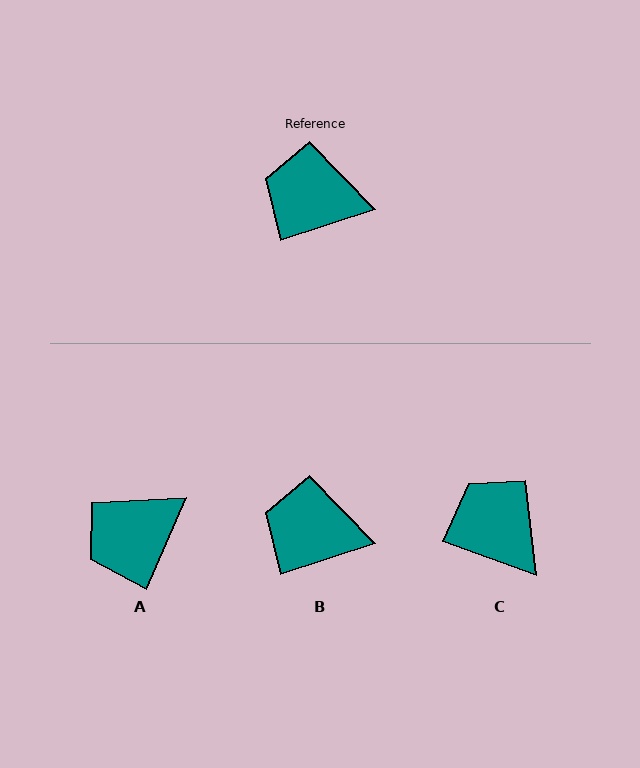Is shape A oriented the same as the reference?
No, it is off by about 49 degrees.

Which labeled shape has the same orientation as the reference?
B.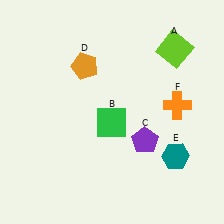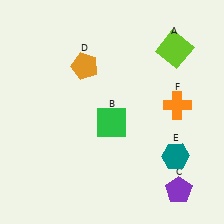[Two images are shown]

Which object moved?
The purple pentagon (C) moved down.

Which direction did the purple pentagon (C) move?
The purple pentagon (C) moved down.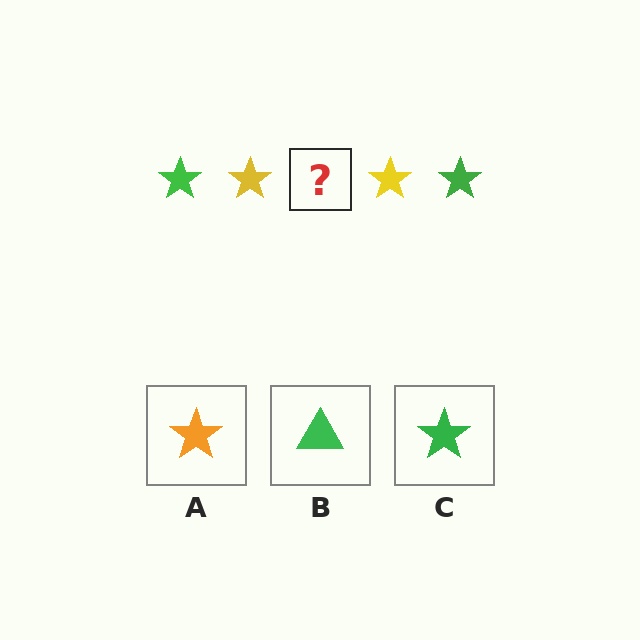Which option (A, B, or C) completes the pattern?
C.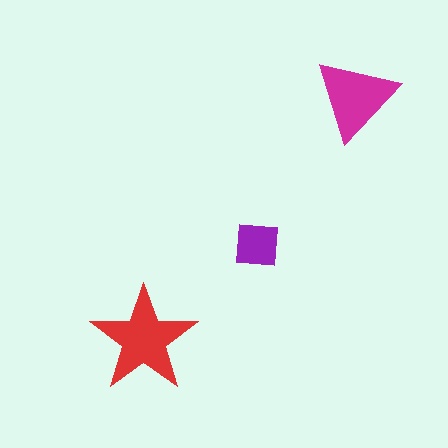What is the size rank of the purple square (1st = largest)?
3rd.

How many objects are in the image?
There are 3 objects in the image.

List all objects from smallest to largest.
The purple square, the magenta triangle, the red star.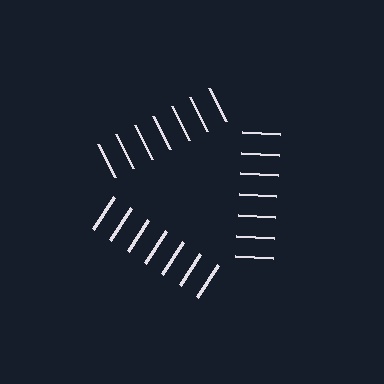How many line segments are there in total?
21 — 7 along each of the 3 edges.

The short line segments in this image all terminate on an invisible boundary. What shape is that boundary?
An illusory triangle — the line segments terminate on its edges but no continuous stroke is drawn.